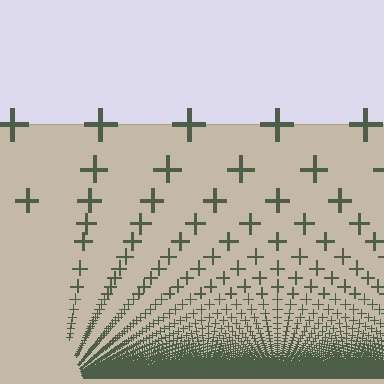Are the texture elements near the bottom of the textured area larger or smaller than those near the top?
Smaller. The gradient is inverted — elements near the bottom are smaller and denser.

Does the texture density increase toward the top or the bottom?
Density increases toward the bottom.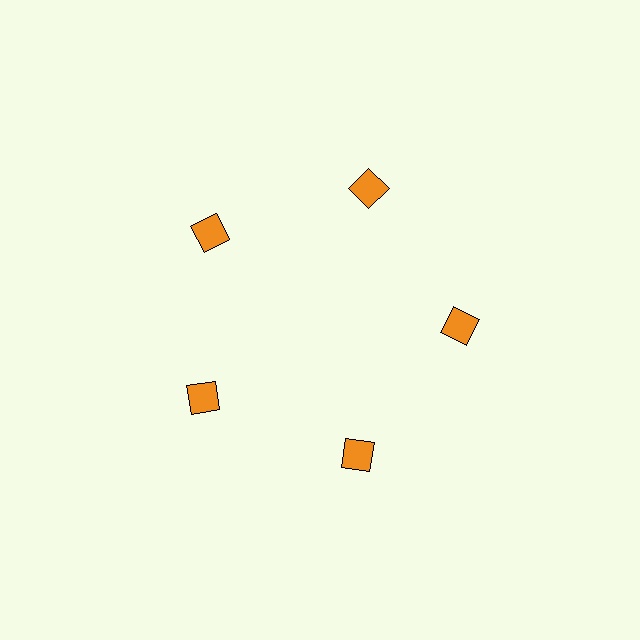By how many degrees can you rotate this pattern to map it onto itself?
The pattern maps onto itself every 72 degrees of rotation.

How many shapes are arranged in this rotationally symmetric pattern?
There are 5 shapes, arranged in 5 groups of 1.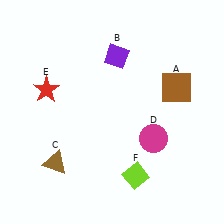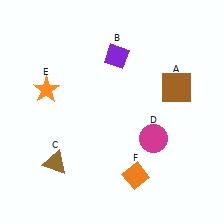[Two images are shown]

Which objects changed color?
E changed from red to orange. F changed from lime to orange.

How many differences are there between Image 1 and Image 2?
There are 2 differences between the two images.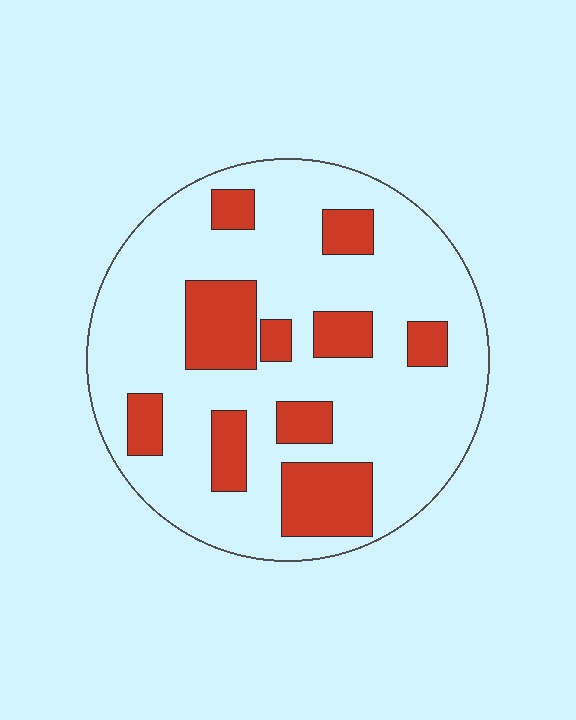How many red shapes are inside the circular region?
10.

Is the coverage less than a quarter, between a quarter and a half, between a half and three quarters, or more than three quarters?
Less than a quarter.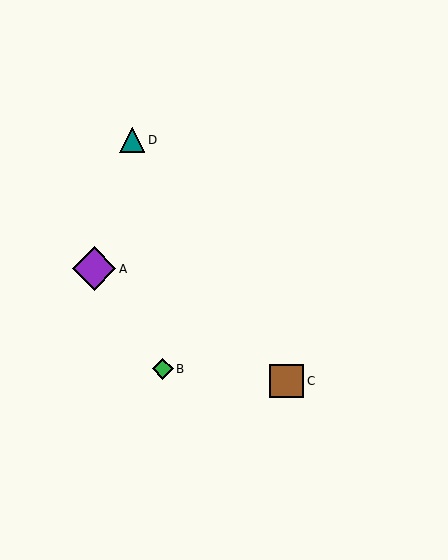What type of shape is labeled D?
Shape D is a teal triangle.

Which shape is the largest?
The purple diamond (labeled A) is the largest.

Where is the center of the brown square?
The center of the brown square is at (287, 381).